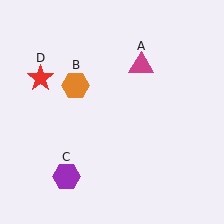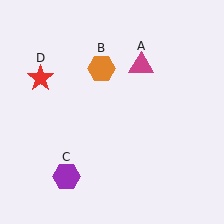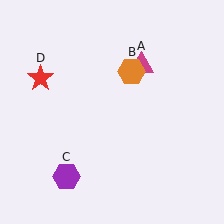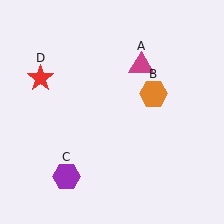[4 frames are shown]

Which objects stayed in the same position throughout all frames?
Magenta triangle (object A) and purple hexagon (object C) and red star (object D) remained stationary.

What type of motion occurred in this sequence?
The orange hexagon (object B) rotated clockwise around the center of the scene.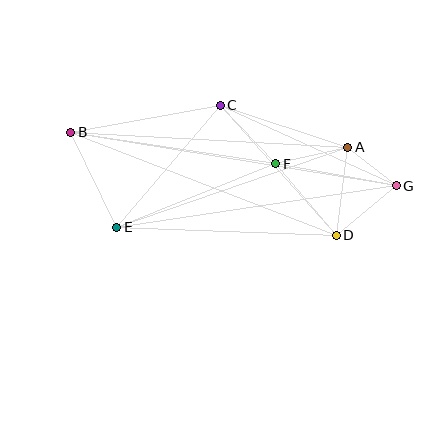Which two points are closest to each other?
Points A and G are closest to each other.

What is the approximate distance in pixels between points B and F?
The distance between B and F is approximately 208 pixels.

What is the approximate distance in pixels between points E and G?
The distance between E and G is approximately 283 pixels.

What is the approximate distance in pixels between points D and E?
The distance between D and E is approximately 220 pixels.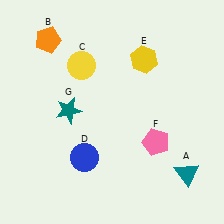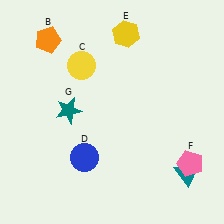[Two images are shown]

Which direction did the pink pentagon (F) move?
The pink pentagon (F) moved right.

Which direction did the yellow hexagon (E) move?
The yellow hexagon (E) moved up.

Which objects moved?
The objects that moved are: the yellow hexagon (E), the pink pentagon (F).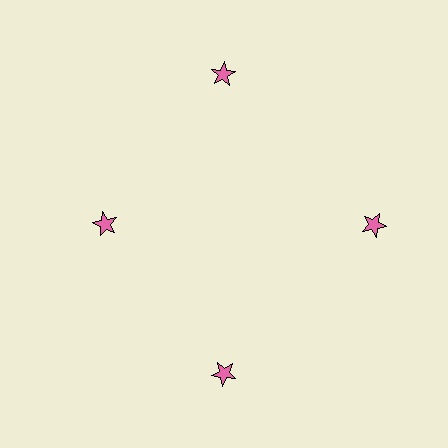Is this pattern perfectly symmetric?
No. The 4 pink stars are arranged in a ring, but one element near the 9 o'clock position is pulled inward toward the center, breaking the 4-fold rotational symmetry.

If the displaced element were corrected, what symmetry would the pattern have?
It would have 4-fold rotational symmetry — the pattern would map onto itself every 90 degrees.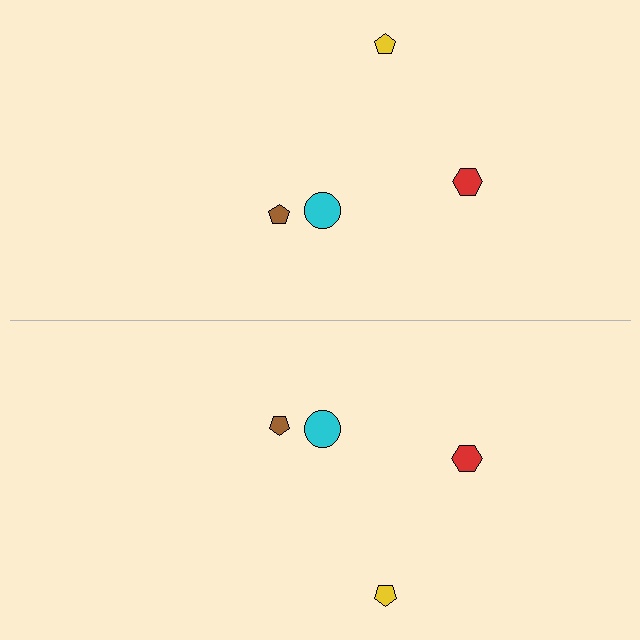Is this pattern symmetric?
Yes, this pattern has bilateral (reflection) symmetry.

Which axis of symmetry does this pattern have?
The pattern has a horizontal axis of symmetry running through the center of the image.